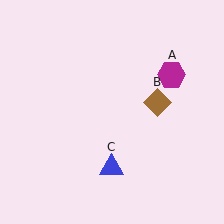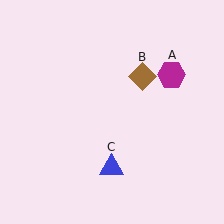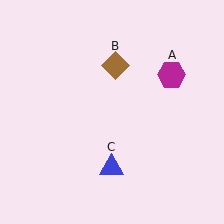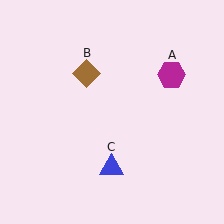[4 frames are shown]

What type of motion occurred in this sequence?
The brown diamond (object B) rotated counterclockwise around the center of the scene.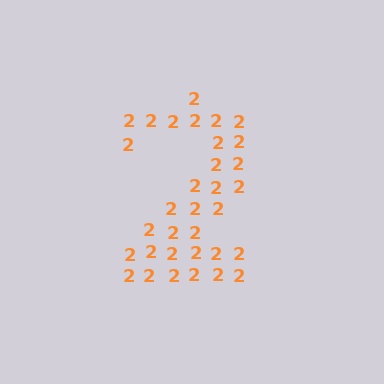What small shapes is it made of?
It is made of small digit 2's.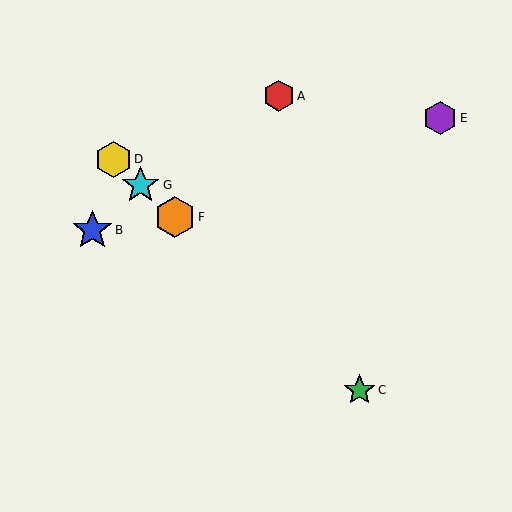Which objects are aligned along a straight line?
Objects C, D, F, G are aligned along a straight line.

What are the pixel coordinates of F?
Object F is at (175, 217).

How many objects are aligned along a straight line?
4 objects (C, D, F, G) are aligned along a straight line.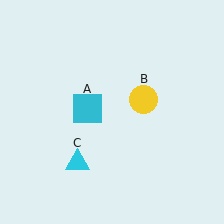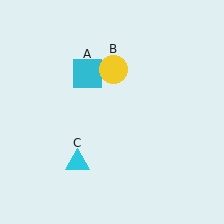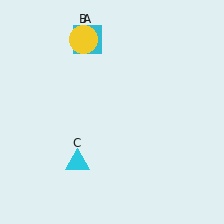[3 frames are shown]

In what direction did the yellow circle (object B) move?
The yellow circle (object B) moved up and to the left.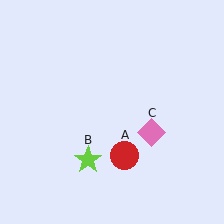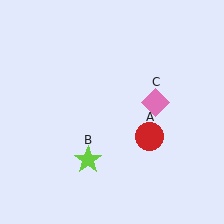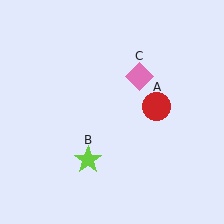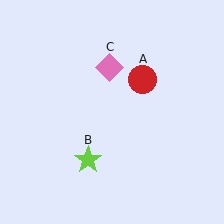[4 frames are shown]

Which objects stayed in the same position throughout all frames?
Lime star (object B) remained stationary.